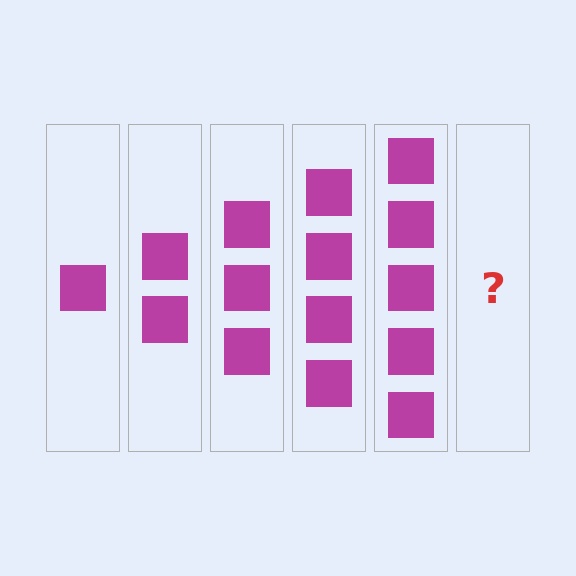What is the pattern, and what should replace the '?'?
The pattern is that each step adds one more square. The '?' should be 6 squares.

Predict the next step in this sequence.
The next step is 6 squares.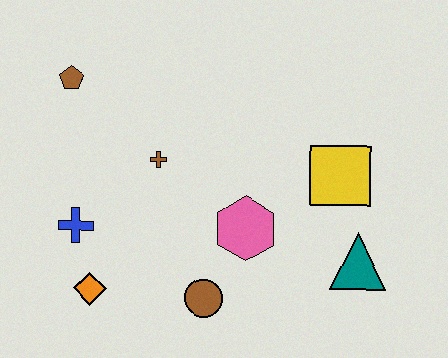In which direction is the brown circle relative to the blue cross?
The brown circle is to the right of the blue cross.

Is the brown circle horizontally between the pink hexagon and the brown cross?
Yes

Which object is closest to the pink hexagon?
The brown circle is closest to the pink hexagon.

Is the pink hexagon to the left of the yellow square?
Yes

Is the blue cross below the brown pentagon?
Yes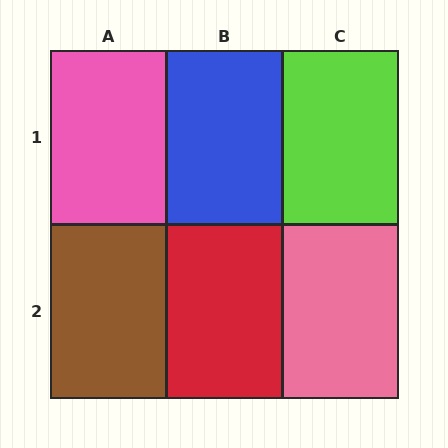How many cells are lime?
1 cell is lime.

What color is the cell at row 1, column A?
Pink.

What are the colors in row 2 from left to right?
Brown, red, pink.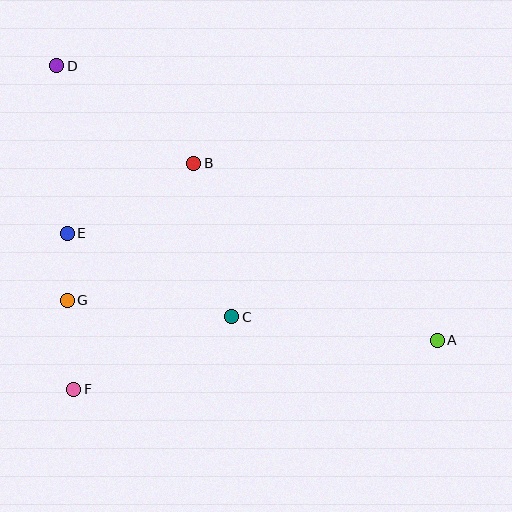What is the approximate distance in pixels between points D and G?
The distance between D and G is approximately 235 pixels.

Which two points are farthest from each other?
Points A and D are farthest from each other.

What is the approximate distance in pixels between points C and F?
The distance between C and F is approximately 173 pixels.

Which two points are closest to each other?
Points E and G are closest to each other.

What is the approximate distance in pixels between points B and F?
The distance between B and F is approximately 256 pixels.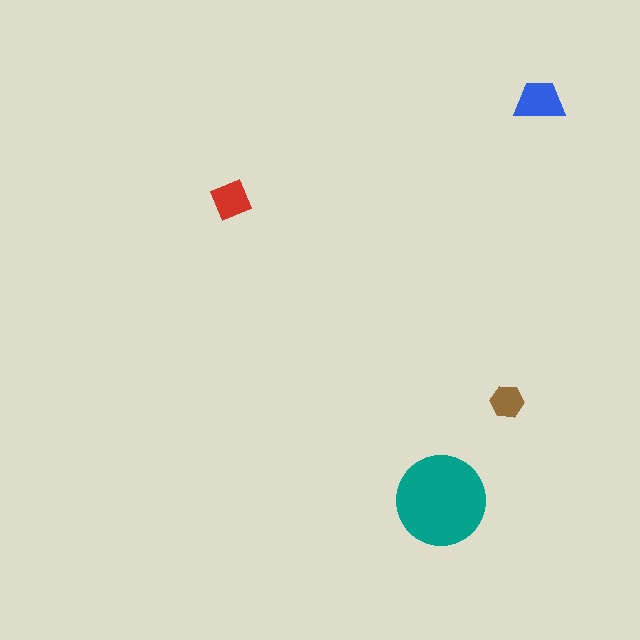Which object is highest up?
The blue trapezoid is topmost.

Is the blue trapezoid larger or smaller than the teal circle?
Smaller.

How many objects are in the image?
There are 4 objects in the image.